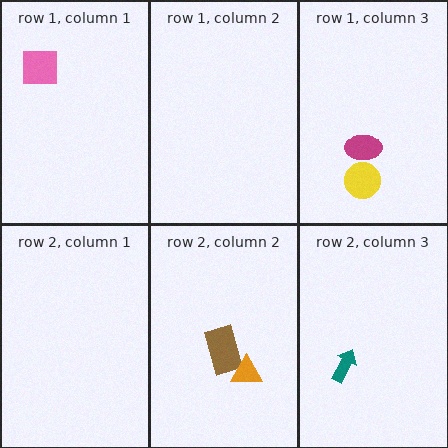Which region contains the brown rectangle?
The row 2, column 2 region.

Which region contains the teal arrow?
The row 2, column 3 region.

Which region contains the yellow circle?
The row 1, column 3 region.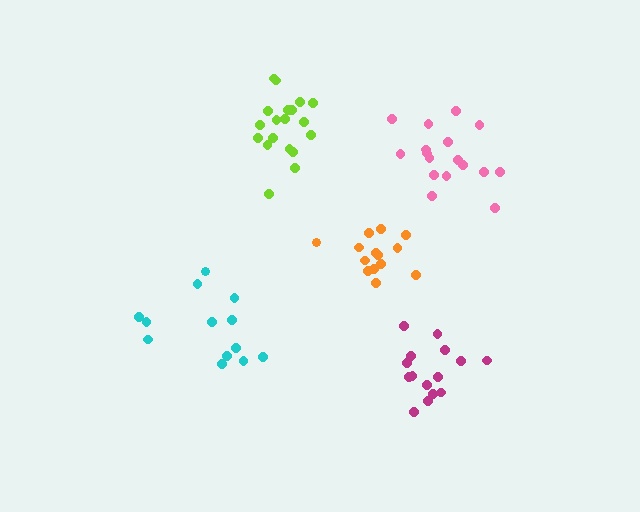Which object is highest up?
The lime cluster is topmost.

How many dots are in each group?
Group 1: 14 dots, Group 2: 13 dots, Group 3: 15 dots, Group 4: 19 dots, Group 5: 17 dots (78 total).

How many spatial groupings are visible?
There are 5 spatial groupings.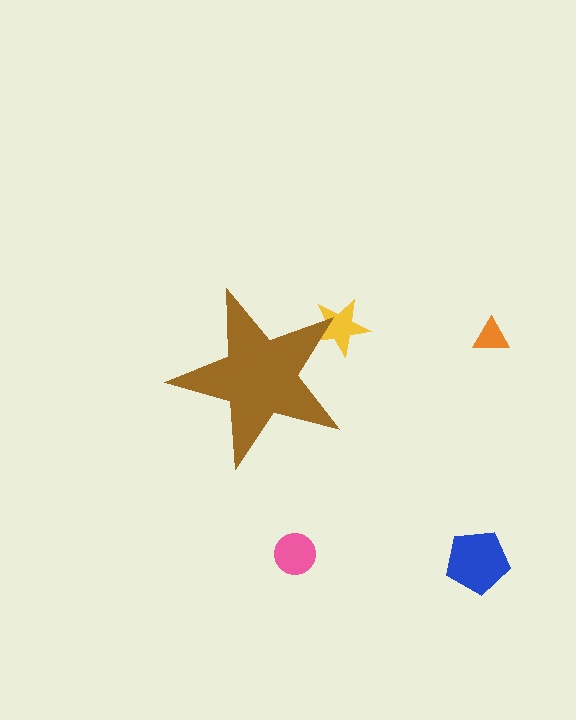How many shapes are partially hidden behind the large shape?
1 shape is partially hidden.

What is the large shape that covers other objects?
A brown star.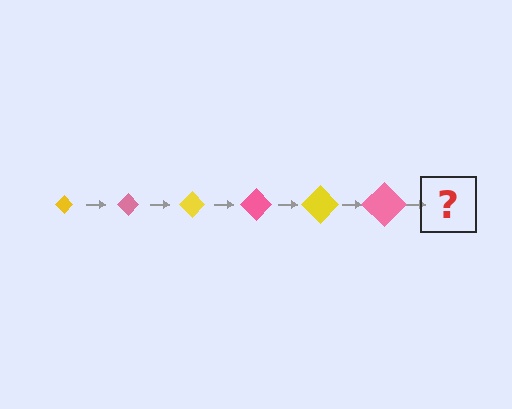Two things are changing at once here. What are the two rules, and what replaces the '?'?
The two rules are that the diamond grows larger each step and the color cycles through yellow and pink. The '?' should be a yellow diamond, larger than the previous one.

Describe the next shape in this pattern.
It should be a yellow diamond, larger than the previous one.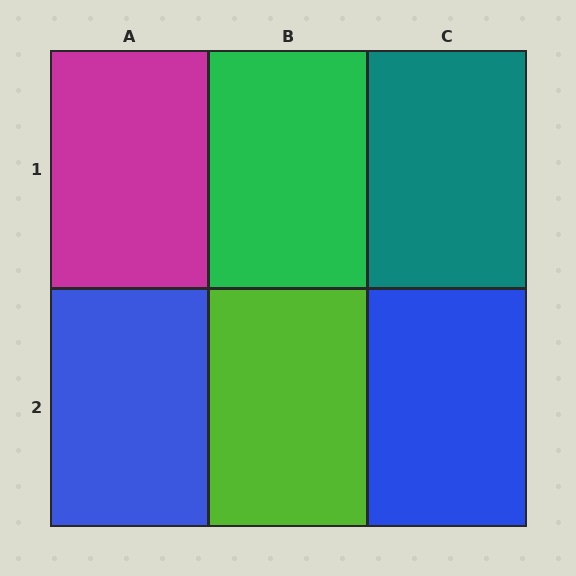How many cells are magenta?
1 cell is magenta.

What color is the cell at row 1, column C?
Teal.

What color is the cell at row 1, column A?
Magenta.